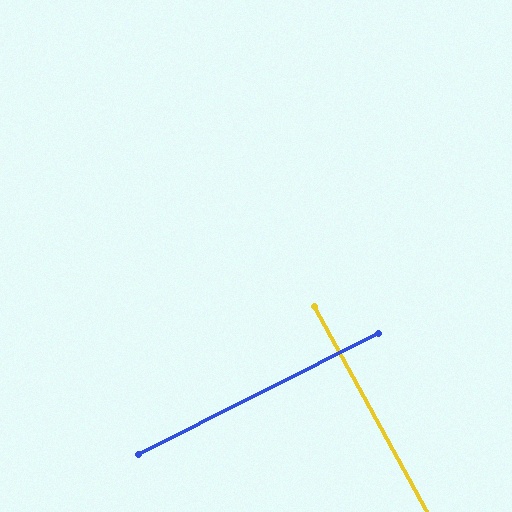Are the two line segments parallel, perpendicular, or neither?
Perpendicular — they meet at approximately 88°.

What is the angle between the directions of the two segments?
Approximately 88 degrees.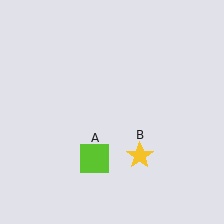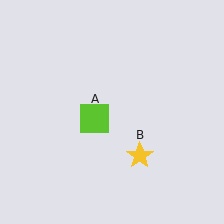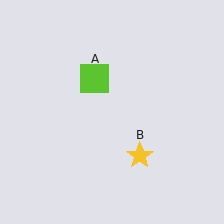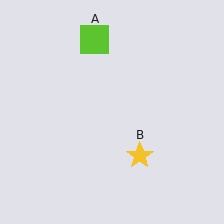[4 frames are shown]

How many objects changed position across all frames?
1 object changed position: lime square (object A).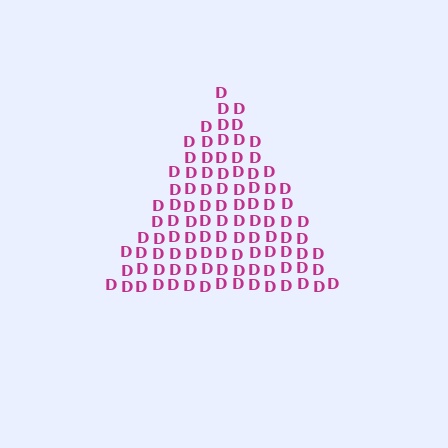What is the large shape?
The large shape is a triangle.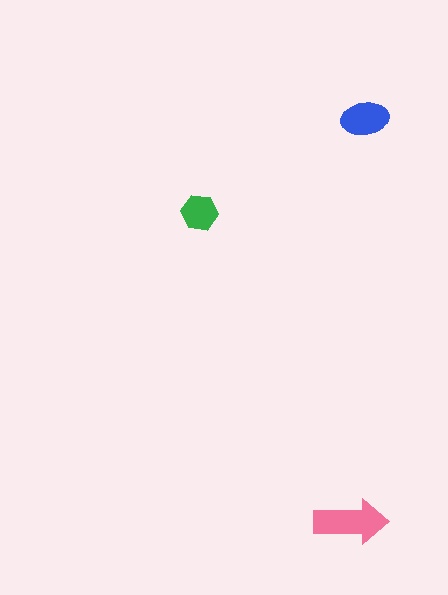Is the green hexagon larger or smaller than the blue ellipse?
Smaller.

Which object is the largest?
The pink arrow.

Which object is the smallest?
The green hexagon.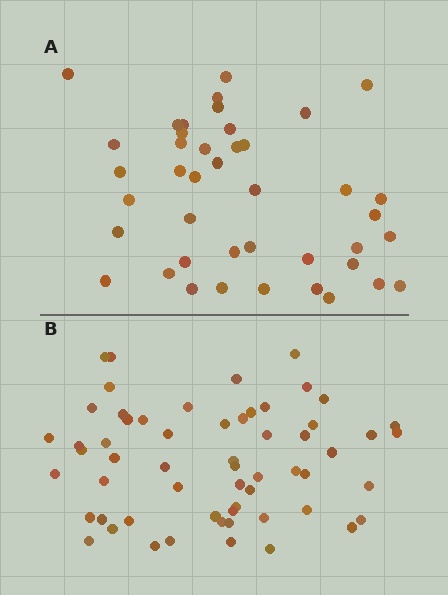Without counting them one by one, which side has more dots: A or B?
Region B (the bottom region) has more dots.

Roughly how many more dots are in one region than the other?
Region B has approximately 15 more dots than region A.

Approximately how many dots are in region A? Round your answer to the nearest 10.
About 40 dots. (The exact count is 42, which rounds to 40.)